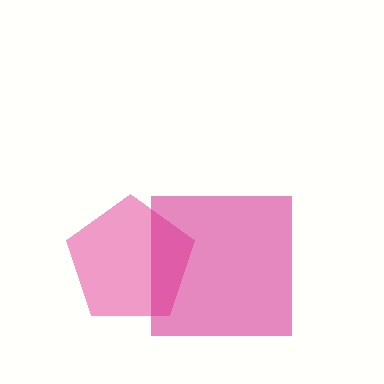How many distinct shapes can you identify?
There are 2 distinct shapes: a pink pentagon, a magenta square.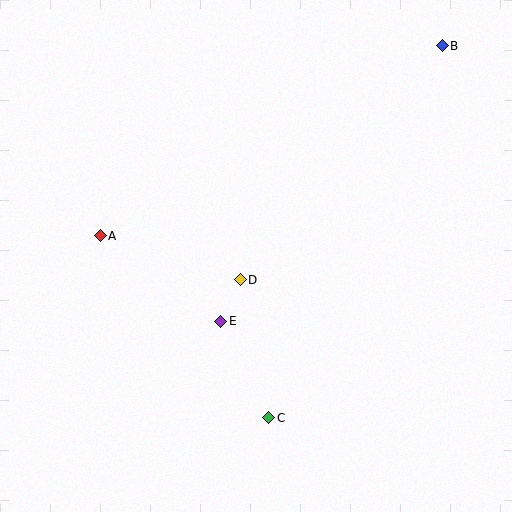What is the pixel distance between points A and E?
The distance between A and E is 148 pixels.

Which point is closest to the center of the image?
Point D at (240, 280) is closest to the center.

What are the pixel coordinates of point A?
Point A is at (100, 236).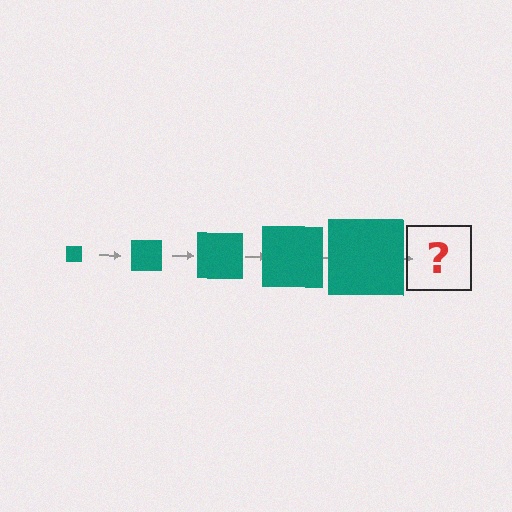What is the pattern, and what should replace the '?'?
The pattern is that the square gets progressively larger each step. The '?' should be a teal square, larger than the previous one.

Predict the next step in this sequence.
The next step is a teal square, larger than the previous one.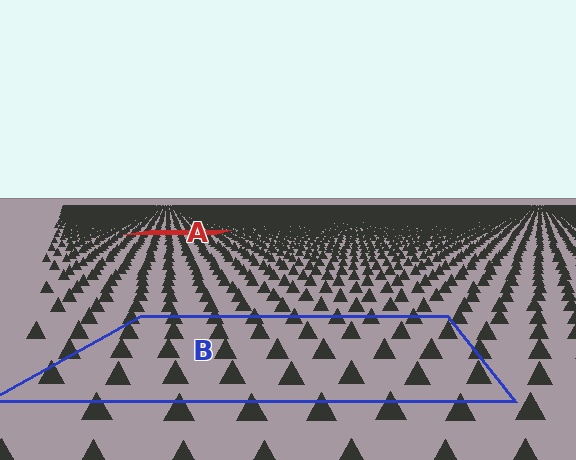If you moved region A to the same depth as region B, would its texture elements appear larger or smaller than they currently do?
They would appear larger. At a closer depth, the same texture elements are projected at a bigger on-screen size.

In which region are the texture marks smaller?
The texture marks are smaller in region A, because it is farther away.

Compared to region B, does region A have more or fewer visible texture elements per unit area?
Region A has more texture elements per unit area — they are packed more densely because it is farther away.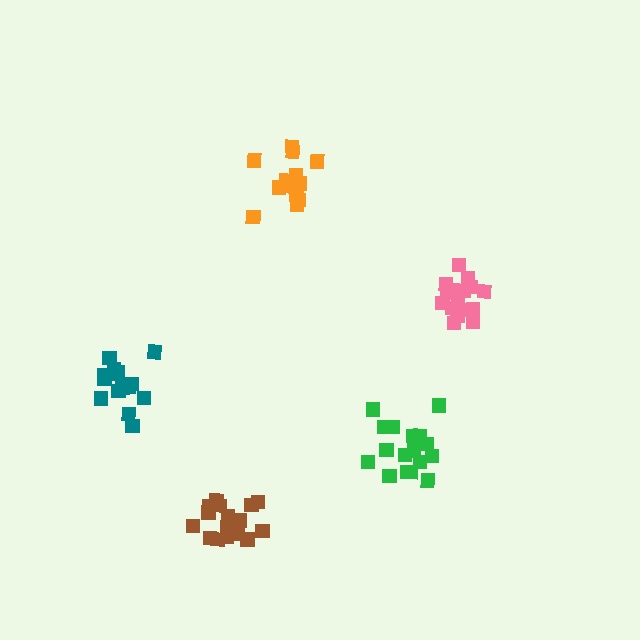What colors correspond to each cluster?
The clusters are colored: pink, teal, green, orange, brown.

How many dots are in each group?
Group 1: 18 dots, Group 2: 16 dots, Group 3: 18 dots, Group 4: 14 dots, Group 5: 17 dots (83 total).